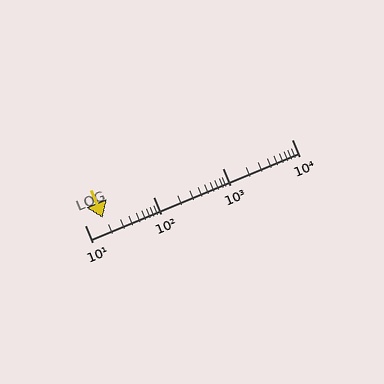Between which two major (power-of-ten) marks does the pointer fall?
The pointer is between 10 and 100.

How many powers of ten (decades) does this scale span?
The scale spans 3 decades, from 10 to 10000.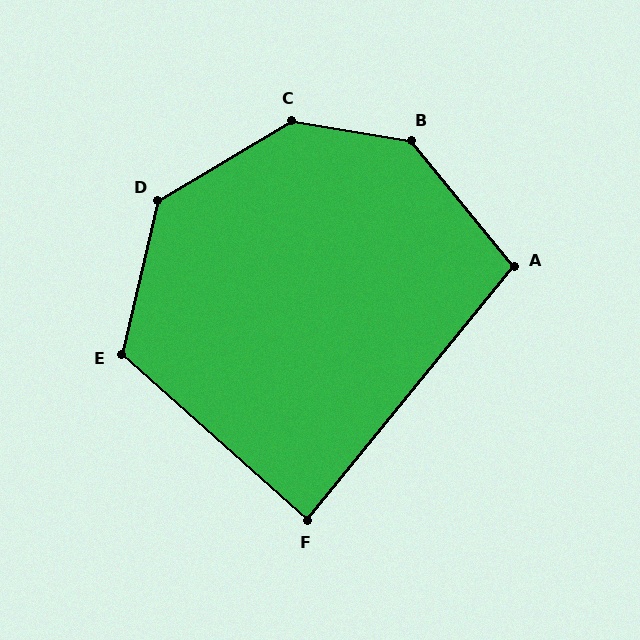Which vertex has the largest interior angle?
C, at approximately 140 degrees.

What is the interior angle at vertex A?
Approximately 102 degrees (obtuse).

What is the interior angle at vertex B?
Approximately 139 degrees (obtuse).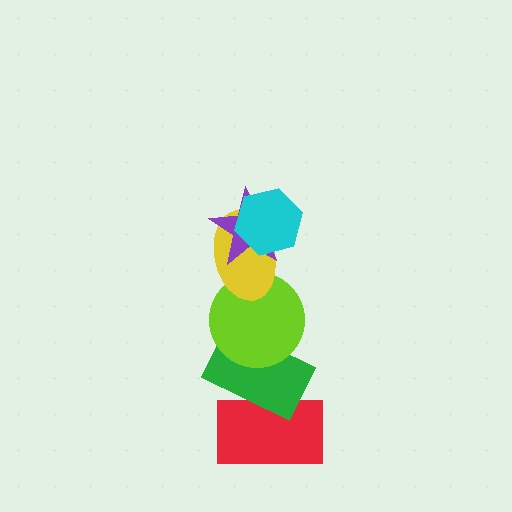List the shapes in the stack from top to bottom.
From top to bottom: the cyan hexagon, the purple star, the yellow ellipse, the lime circle, the green rectangle, the red rectangle.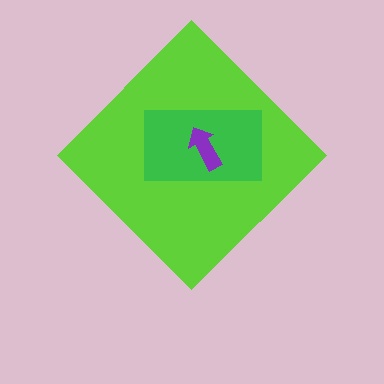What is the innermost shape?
The purple arrow.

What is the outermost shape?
The lime diamond.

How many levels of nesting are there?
3.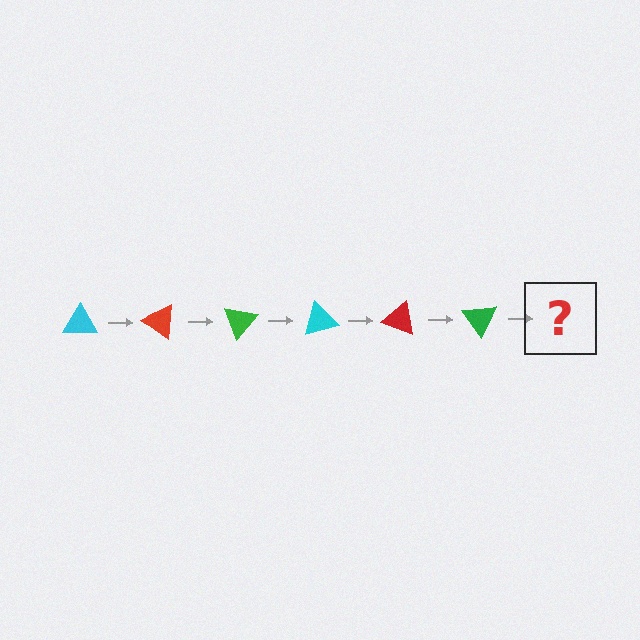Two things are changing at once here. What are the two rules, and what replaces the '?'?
The two rules are that it rotates 35 degrees each step and the color cycles through cyan, red, and green. The '?' should be a cyan triangle, rotated 210 degrees from the start.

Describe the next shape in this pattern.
It should be a cyan triangle, rotated 210 degrees from the start.